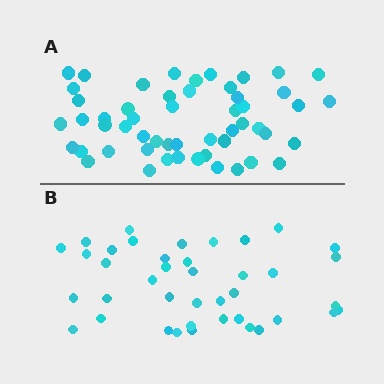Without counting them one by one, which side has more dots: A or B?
Region A (the top region) has more dots.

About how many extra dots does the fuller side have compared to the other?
Region A has approximately 15 more dots than region B.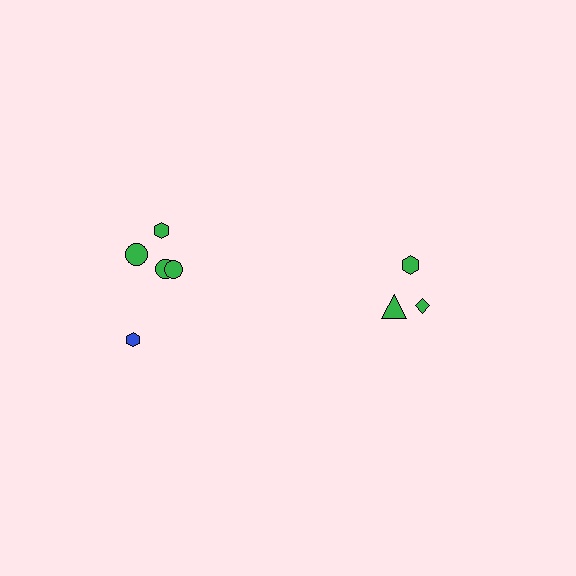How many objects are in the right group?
There are 3 objects.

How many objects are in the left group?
There are 5 objects.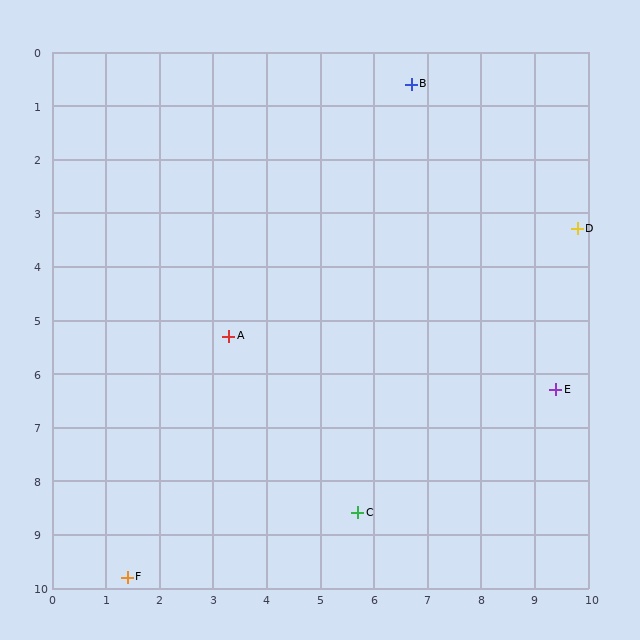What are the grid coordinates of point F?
Point F is at approximately (1.4, 9.8).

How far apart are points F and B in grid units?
Points F and B are about 10.6 grid units apart.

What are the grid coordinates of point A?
Point A is at approximately (3.3, 5.3).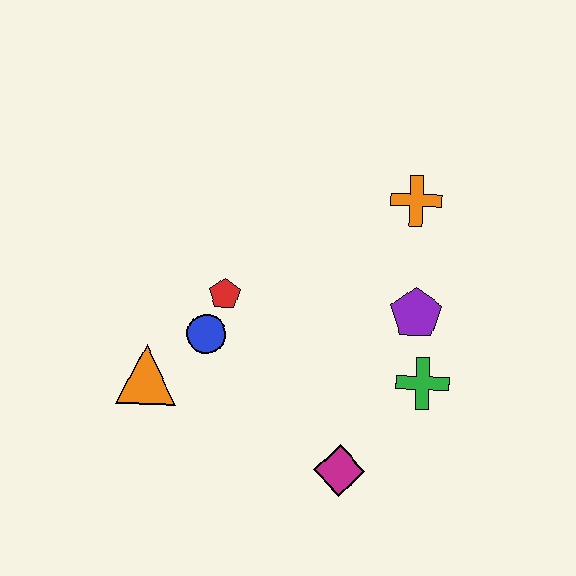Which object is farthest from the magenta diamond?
The orange cross is farthest from the magenta diamond.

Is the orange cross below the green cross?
No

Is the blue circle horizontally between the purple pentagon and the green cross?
No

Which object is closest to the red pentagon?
The blue circle is closest to the red pentagon.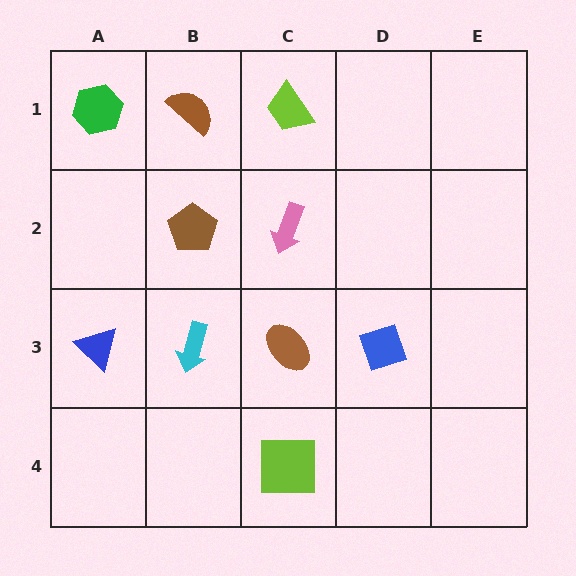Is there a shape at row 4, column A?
No, that cell is empty.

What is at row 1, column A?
A green hexagon.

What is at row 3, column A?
A blue triangle.